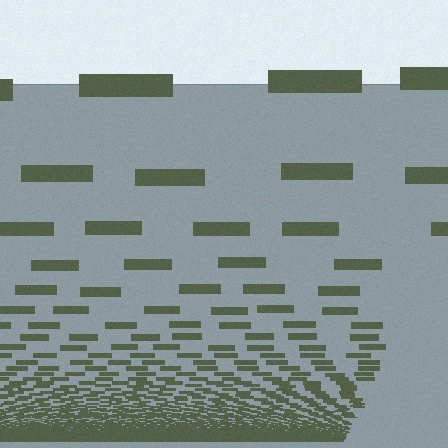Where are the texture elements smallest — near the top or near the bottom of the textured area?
Near the bottom.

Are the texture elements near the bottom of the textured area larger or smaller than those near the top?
Smaller. The gradient is inverted — elements near the bottom are smaller and denser.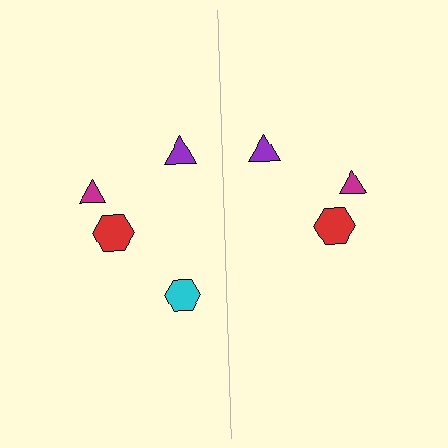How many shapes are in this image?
There are 7 shapes in this image.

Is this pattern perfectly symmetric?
No, the pattern is not perfectly symmetric. A cyan hexagon is missing from the right side.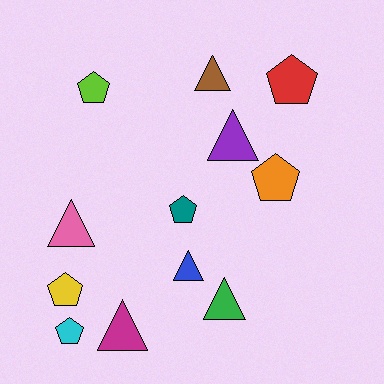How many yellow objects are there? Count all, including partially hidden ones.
There is 1 yellow object.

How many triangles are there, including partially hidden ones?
There are 6 triangles.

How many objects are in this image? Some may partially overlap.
There are 12 objects.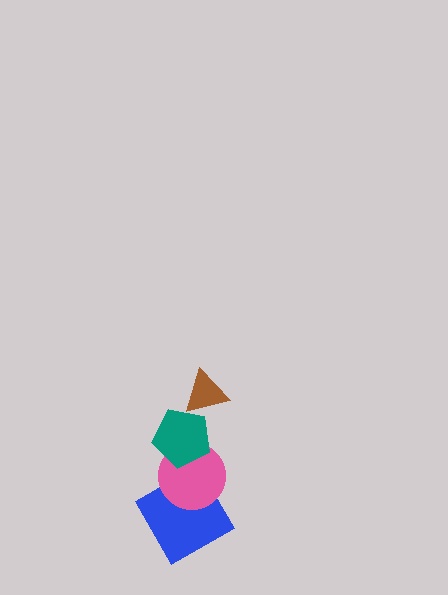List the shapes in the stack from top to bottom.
From top to bottom: the brown triangle, the teal pentagon, the pink circle, the blue diamond.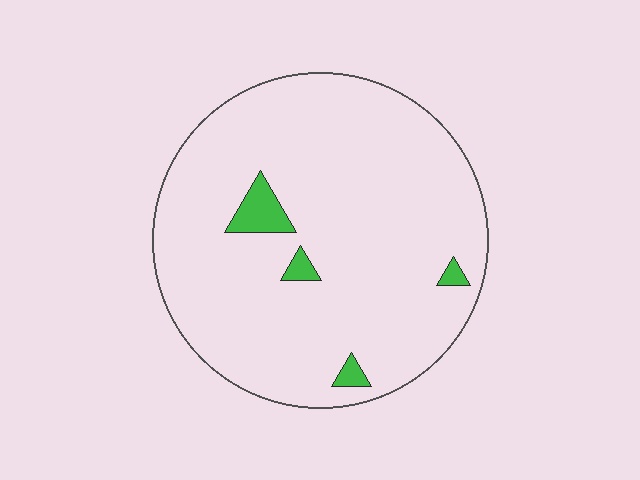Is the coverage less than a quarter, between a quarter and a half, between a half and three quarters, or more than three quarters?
Less than a quarter.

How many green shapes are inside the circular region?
4.